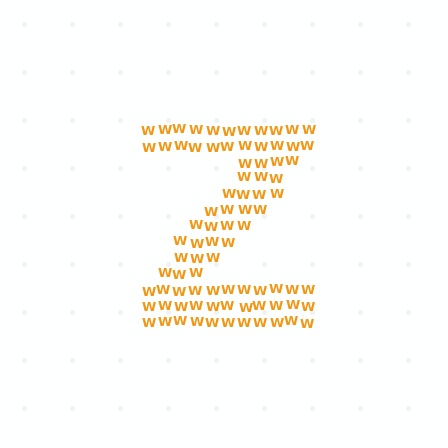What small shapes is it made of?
It is made of small letter W's.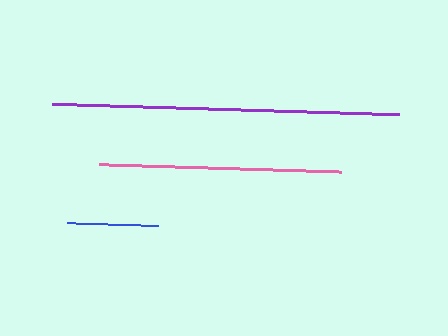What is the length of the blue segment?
The blue segment is approximately 91 pixels long.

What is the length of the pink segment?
The pink segment is approximately 243 pixels long.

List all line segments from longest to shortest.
From longest to shortest: purple, pink, blue.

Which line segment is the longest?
The purple line is the longest at approximately 347 pixels.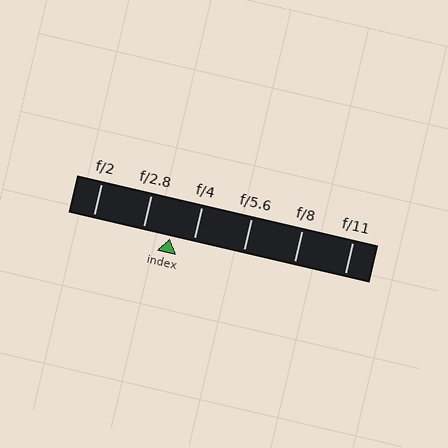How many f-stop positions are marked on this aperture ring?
There are 6 f-stop positions marked.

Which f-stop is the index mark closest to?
The index mark is closest to f/4.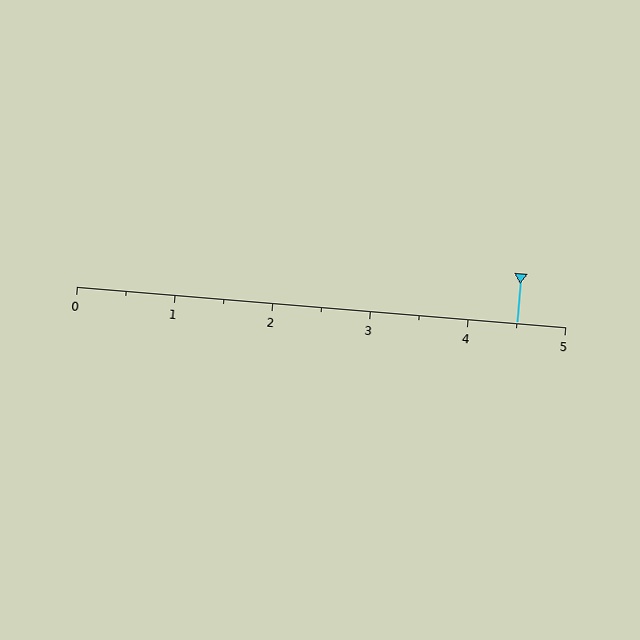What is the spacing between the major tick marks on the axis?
The major ticks are spaced 1 apart.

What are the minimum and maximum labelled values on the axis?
The axis runs from 0 to 5.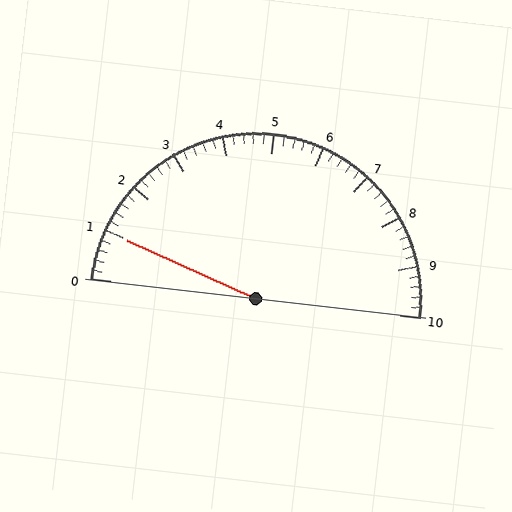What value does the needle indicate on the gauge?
The needle indicates approximately 1.0.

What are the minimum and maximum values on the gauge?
The gauge ranges from 0 to 10.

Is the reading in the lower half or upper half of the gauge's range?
The reading is in the lower half of the range (0 to 10).